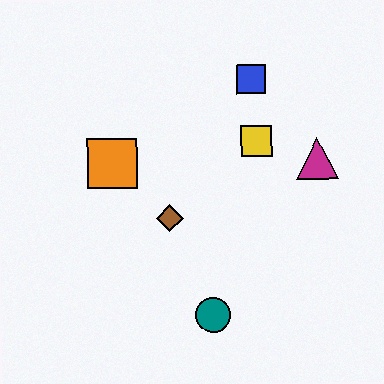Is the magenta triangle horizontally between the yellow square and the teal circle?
No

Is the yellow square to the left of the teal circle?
No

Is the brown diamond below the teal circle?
No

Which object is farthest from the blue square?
The teal circle is farthest from the blue square.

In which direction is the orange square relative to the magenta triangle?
The orange square is to the left of the magenta triangle.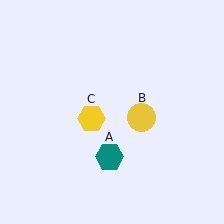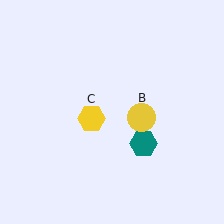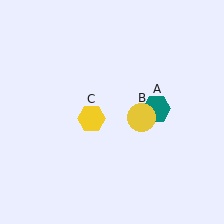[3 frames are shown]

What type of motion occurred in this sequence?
The teal hexagon (object A) rotated counterclockwise around the center of the scene.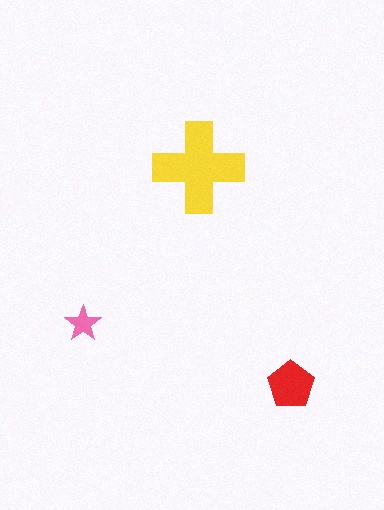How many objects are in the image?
There are 3 objects in the image.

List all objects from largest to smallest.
The yellow cross, the red pentagon, the pink star.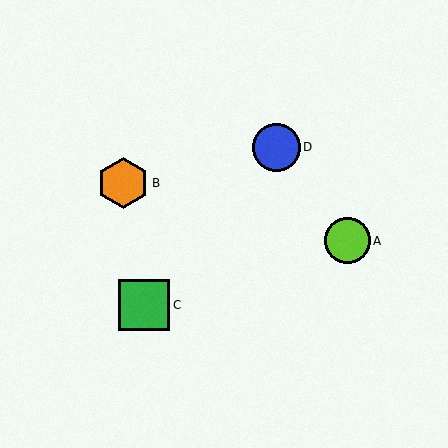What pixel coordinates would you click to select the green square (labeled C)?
Click at (144, 305) to select the green square C.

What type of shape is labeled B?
Shape B is an orange hexagon.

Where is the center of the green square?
The center of the green square is at (144, 305).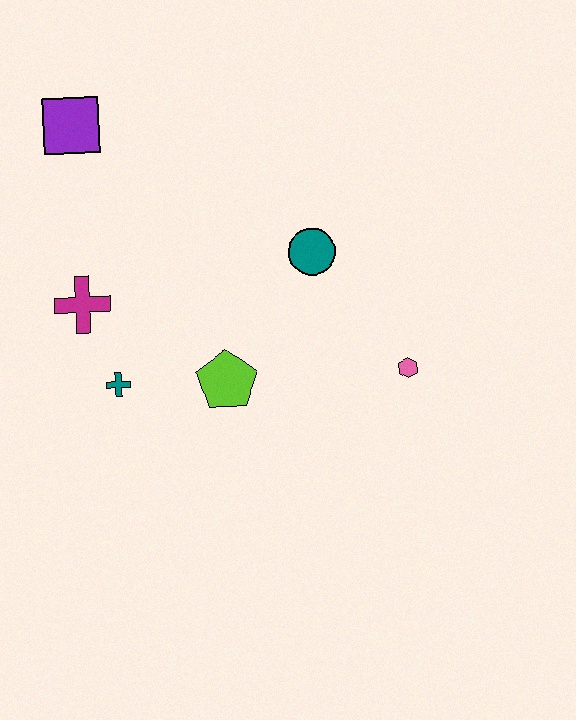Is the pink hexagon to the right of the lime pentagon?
Yes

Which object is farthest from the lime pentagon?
The purple square is farthest from the lime pentagon.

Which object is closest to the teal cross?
The magenta cross is closest to the teal cross.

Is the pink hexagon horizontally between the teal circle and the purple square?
No